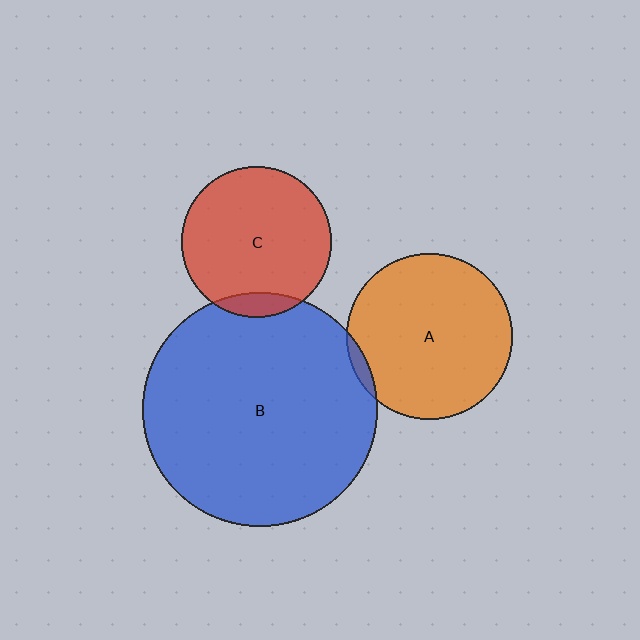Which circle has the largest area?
Circle B (blue).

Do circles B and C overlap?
Yes.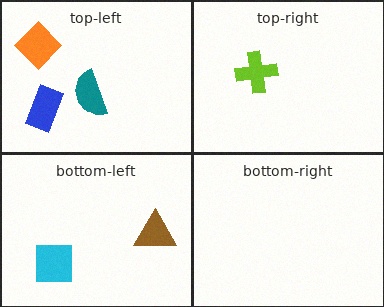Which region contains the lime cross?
The top-right region.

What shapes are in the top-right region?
The lime cross.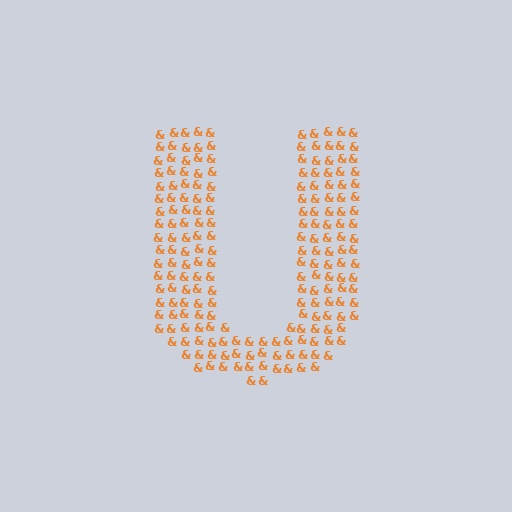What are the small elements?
The small elements are ampersands.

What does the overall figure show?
The overall figure shows the letter U.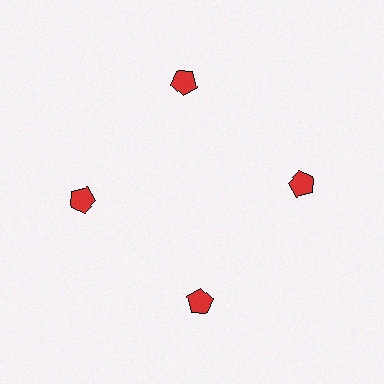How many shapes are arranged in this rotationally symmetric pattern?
There are 4 shapes, arranged in 4 groups of 1.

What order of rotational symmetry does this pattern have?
This pattern has 4-fold rotational symmetry.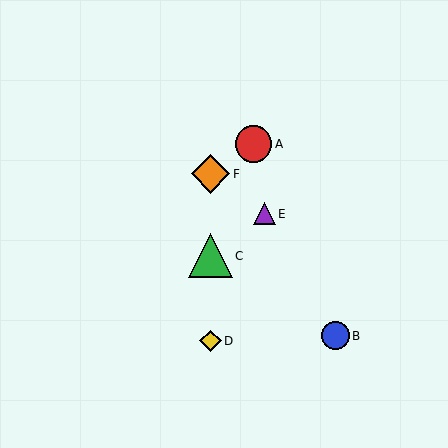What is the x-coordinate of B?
Object B is at x≈336.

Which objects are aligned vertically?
Objects C, D, F are aligned vertically.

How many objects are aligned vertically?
3 objects (C, D, F) are aligned vertically.